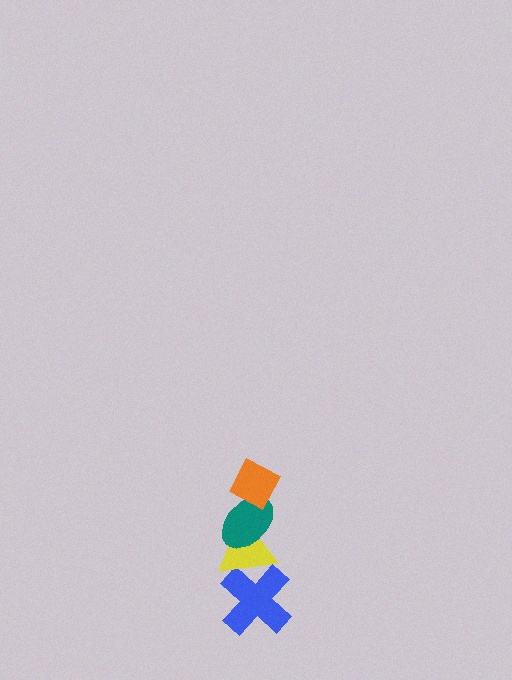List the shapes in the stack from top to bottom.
From top to bottom: the orange diamond, the teal ellipse, the yellow triangle, the blue cross.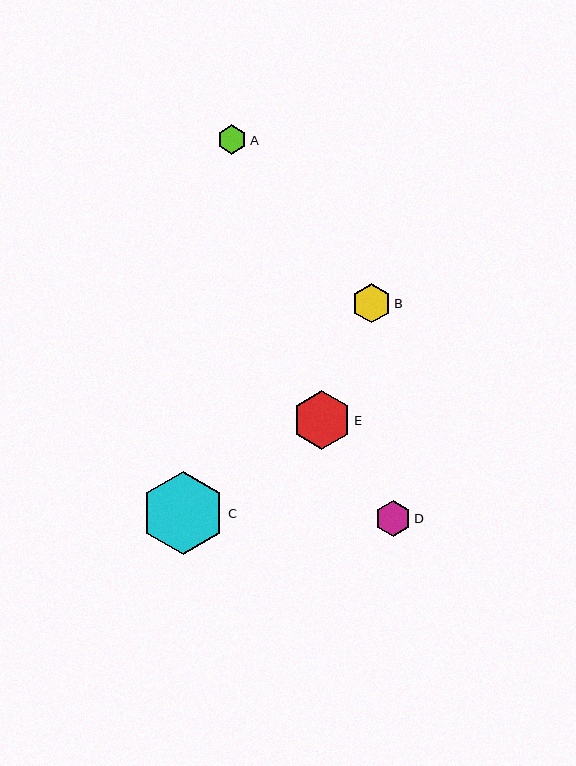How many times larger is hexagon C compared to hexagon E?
Hexagon C is approximately 1.4 times the size of hexagon E.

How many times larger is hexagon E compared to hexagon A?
Hexagon E is approximately 2.0 times the size of hexagon A.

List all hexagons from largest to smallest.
From largest to smallest: C, E, B, D, A.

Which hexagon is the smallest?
Hexagon A is the smallest with a size of approximately 29 pixels.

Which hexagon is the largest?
Hexagon C is the largest with a size of approximately 84 pixels.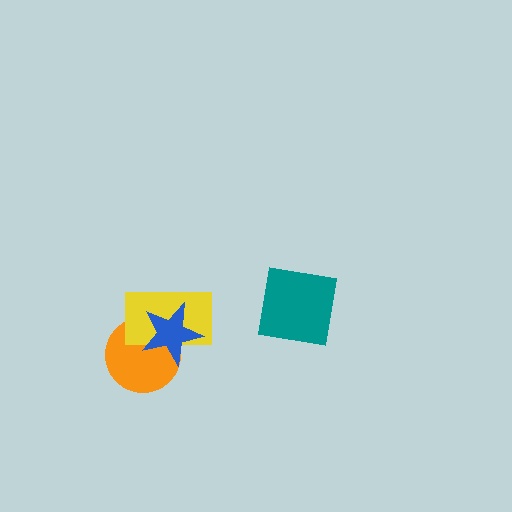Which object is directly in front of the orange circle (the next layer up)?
The yellow rectangle is directly in front of the orange circle.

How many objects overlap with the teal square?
0 objects overlap with the teal square.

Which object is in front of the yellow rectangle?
The blue star is in front of the yellow rectangle.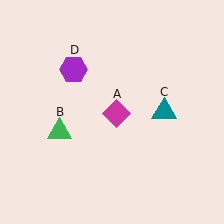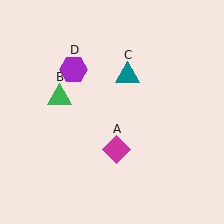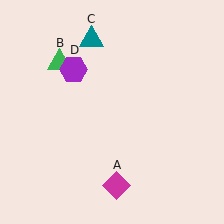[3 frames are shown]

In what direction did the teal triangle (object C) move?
The teal triangle (object C) moved up and to the left.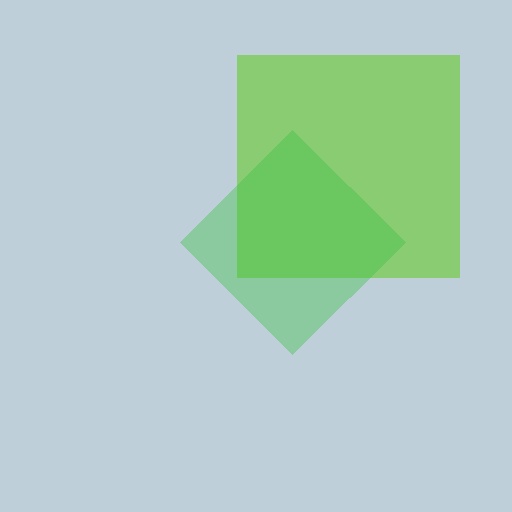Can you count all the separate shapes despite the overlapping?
Yes, there are 2 separate shapes.